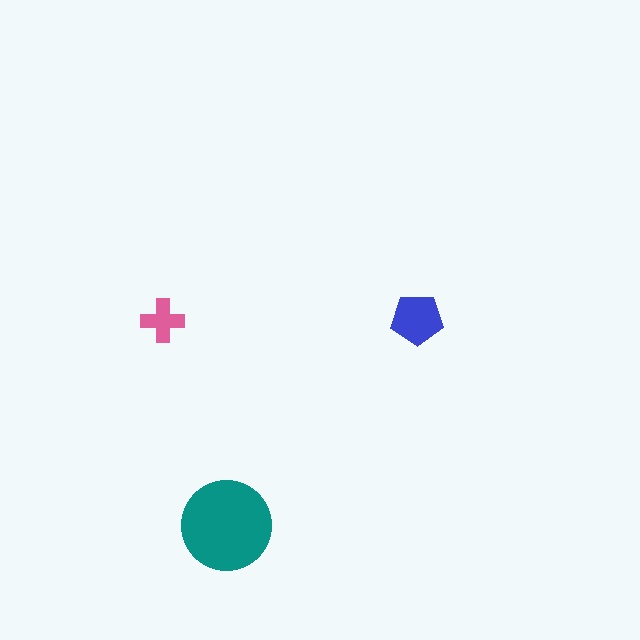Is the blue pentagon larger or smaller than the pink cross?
Larger.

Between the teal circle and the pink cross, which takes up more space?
The teal circle.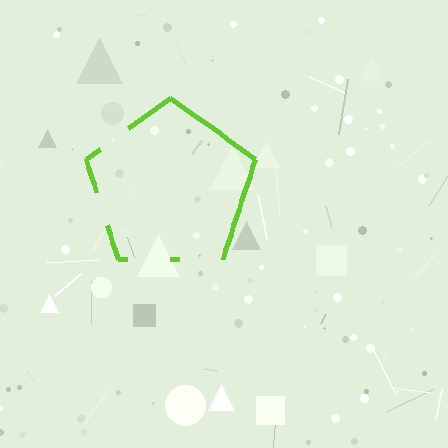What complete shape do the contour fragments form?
The contour fragments form a pentagon.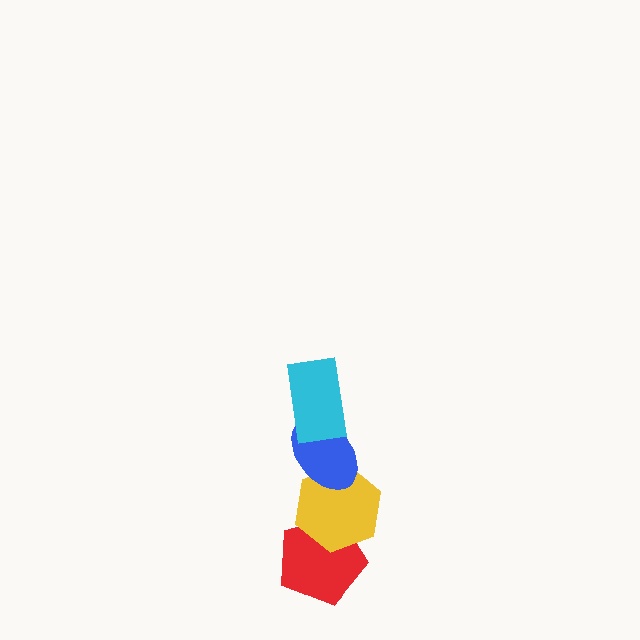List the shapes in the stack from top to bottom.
From top to bottom: the cyan rectangle, the blue ellipse, the yellow hexagon, the red pentagon.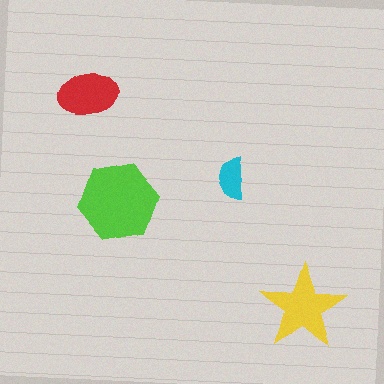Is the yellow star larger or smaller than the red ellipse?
Larger.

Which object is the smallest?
The cyan semicircle.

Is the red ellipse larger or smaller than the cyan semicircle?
Larger.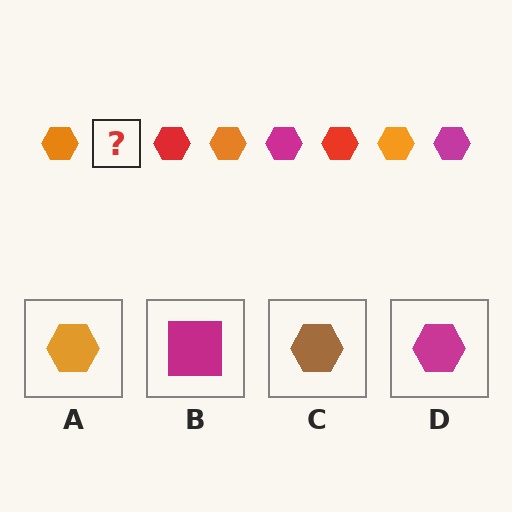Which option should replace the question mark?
Option D.